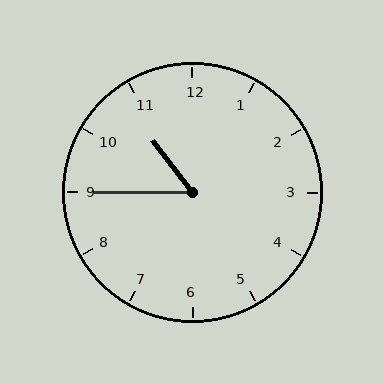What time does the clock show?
10:45.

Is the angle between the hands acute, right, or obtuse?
It is acute.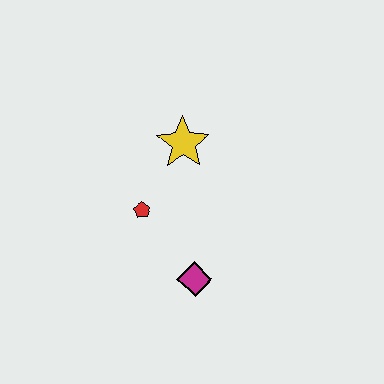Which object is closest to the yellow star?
The red pentagon is closest to the yellow star.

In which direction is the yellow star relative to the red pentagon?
The yellow star is above the red pentagon.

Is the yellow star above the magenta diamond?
Yes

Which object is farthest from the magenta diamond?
The yellow star is farthest from the magenta diamond.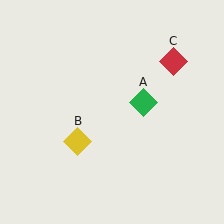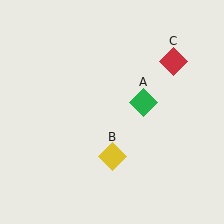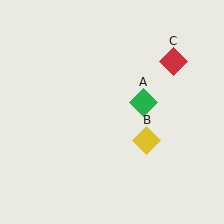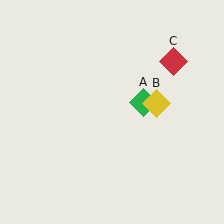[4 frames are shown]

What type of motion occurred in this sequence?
The yellow diamond (object B) rotated counterclockwise around the center of the scene.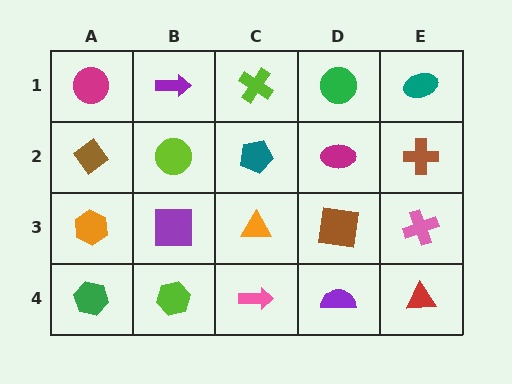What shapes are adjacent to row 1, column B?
A lime circle (row 2, column B), a magenta circle (row 1, column A), a lime cross (row 1, column C).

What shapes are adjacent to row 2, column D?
A green circle (row 1, column D), a brown square (row 3, column D), a teal pentagon (row 2, column C), a brown cross (row 2, column E).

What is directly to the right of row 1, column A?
A purple arrow.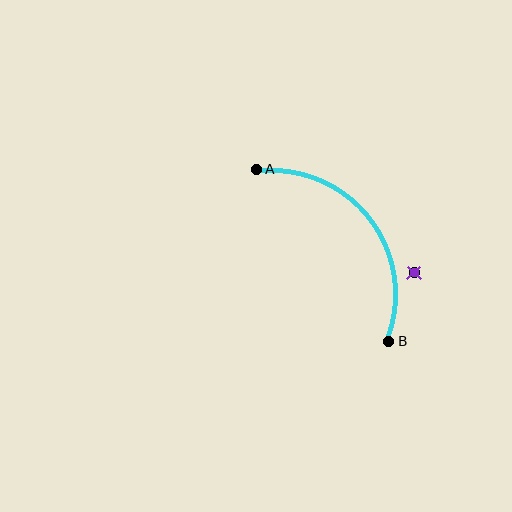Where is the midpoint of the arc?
The arc midpoint is the point on the curve farthest from the straight line joining A and B. It sits above and to the right of that line.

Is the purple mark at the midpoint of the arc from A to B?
No — the purple mark does not lie on the arc at all. It sits slightly outside the curve.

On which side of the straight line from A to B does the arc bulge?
The arc bulges above and to the right of the straight line connecting A and B.